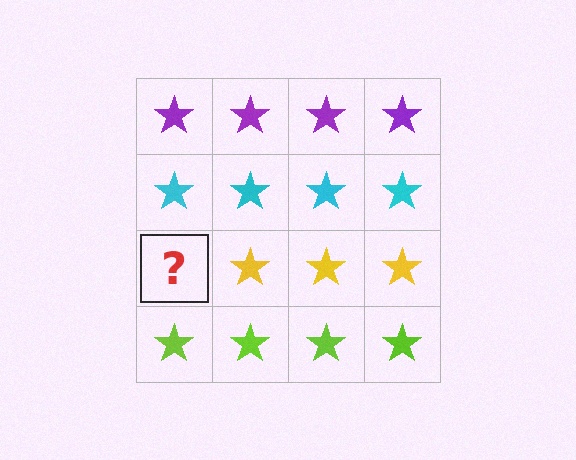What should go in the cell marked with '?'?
The missing cell should contain a yellow star.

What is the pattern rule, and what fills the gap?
The rule is that each row has a consistent color. The gap should be filled with a yellow star.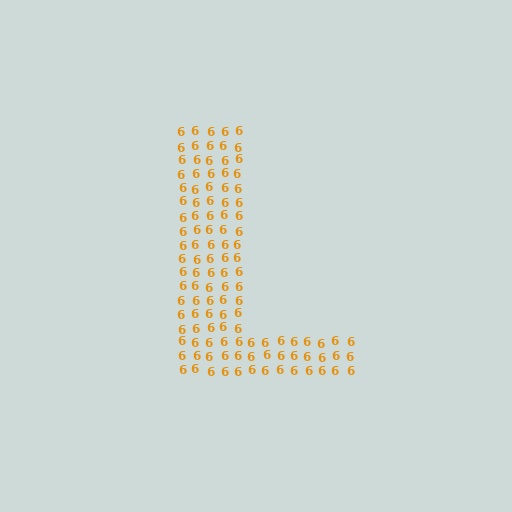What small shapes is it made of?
It is made of small digit 6's.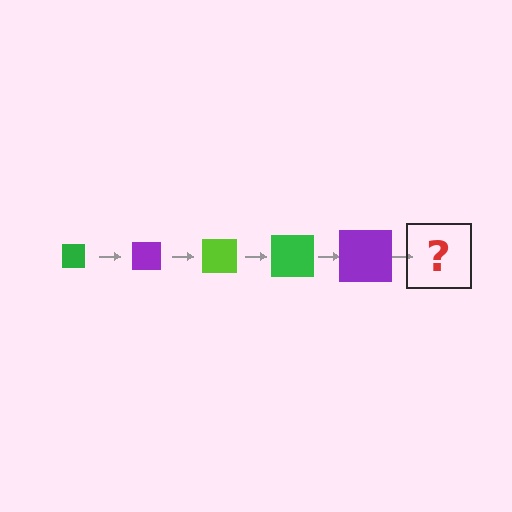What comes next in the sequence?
The next element should be a lime square, larger than the previous one.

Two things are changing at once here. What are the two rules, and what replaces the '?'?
The two rules are that the square grows larger each step and the color cycles through green, purple, and lime. The '?' should be a lime square, larger than the previous one.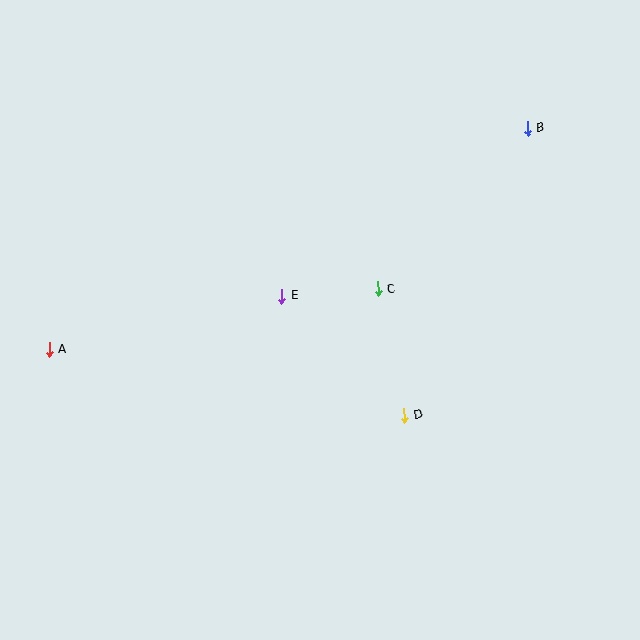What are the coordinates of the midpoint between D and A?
The midpoint between D and A is at (227, 382).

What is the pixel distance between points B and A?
The distance between B and A is 527 pixels.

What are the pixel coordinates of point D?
Point D is at (404, 415).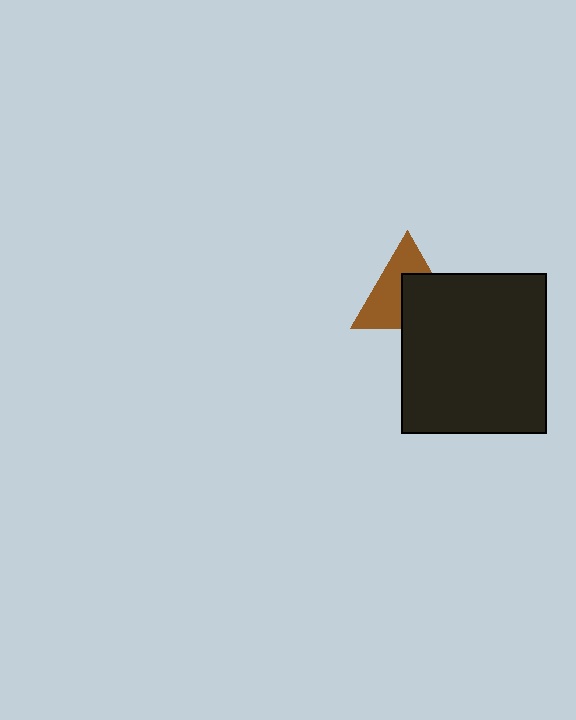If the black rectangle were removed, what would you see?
You would see the complete brown triangle.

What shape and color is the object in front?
The object in front is a black rectangle.